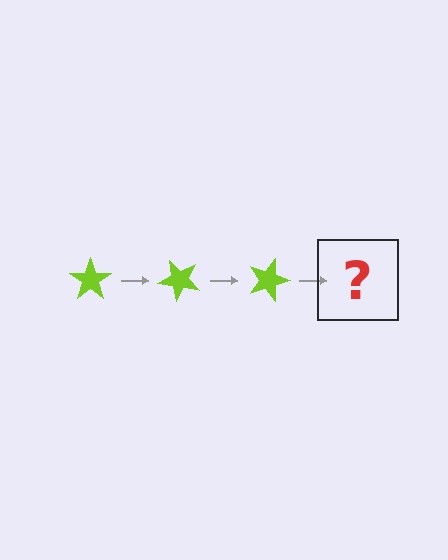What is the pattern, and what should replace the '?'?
The pattern is that the star rotates 45 degrees each step. The '?' should be a lime star rotated 135 degrees.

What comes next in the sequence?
The next element should be a lime star rotated 135 degrees.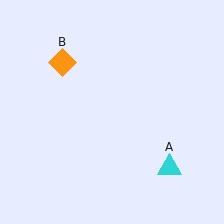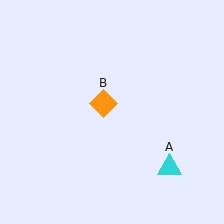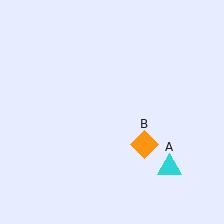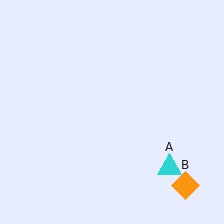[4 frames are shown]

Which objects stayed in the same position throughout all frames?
Cyan triangle (object A) remained stationary.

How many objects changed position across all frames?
1 object changed position: orange diamond (object B).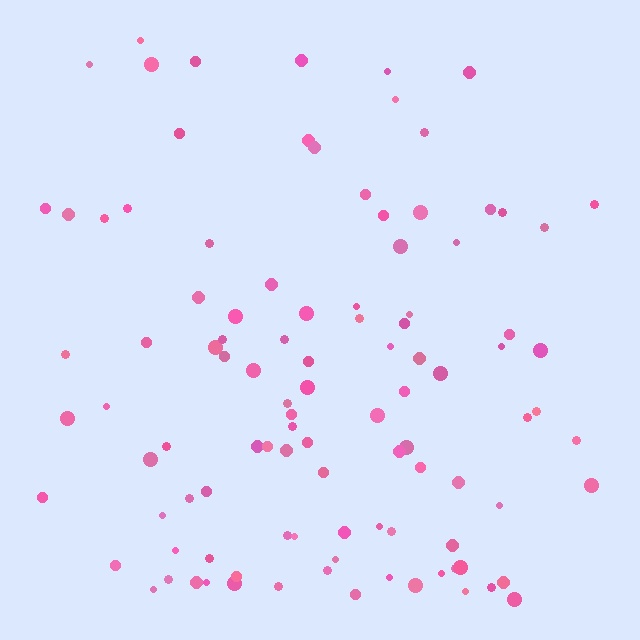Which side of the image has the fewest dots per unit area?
The top.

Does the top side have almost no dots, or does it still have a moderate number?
Still a moderate number, just noticeably fewer than the bottom.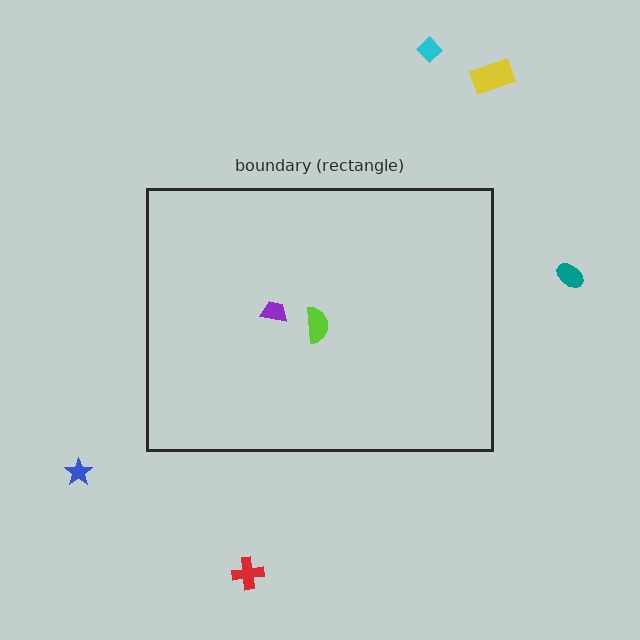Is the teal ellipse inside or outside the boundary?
Outside.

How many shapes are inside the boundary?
2 inside, 5 outside.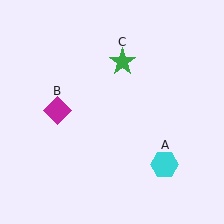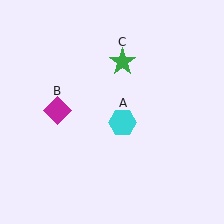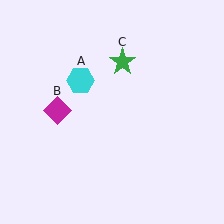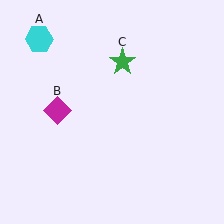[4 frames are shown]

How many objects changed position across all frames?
1 object changed position: cyan hexagon (object A).